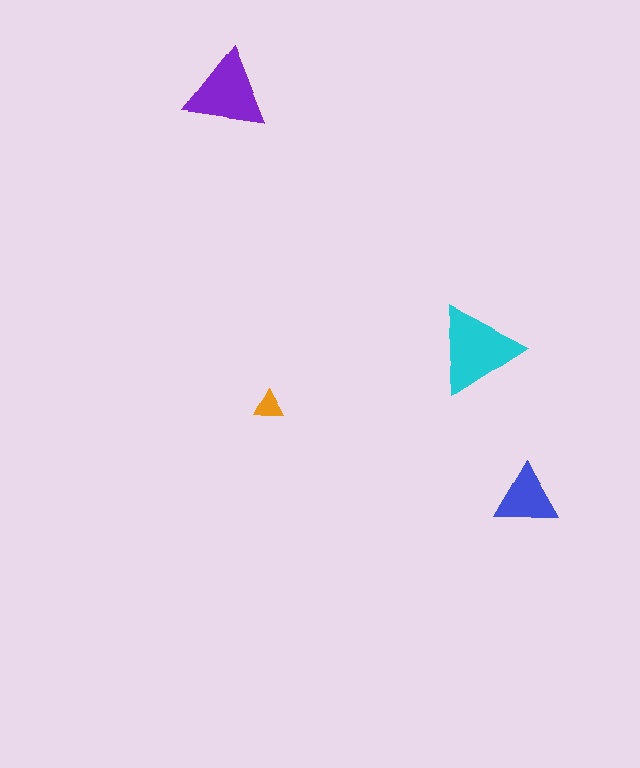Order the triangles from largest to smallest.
the cyan one, the purple one, the blue one, the orange one.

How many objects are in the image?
There are 4 objects in the image.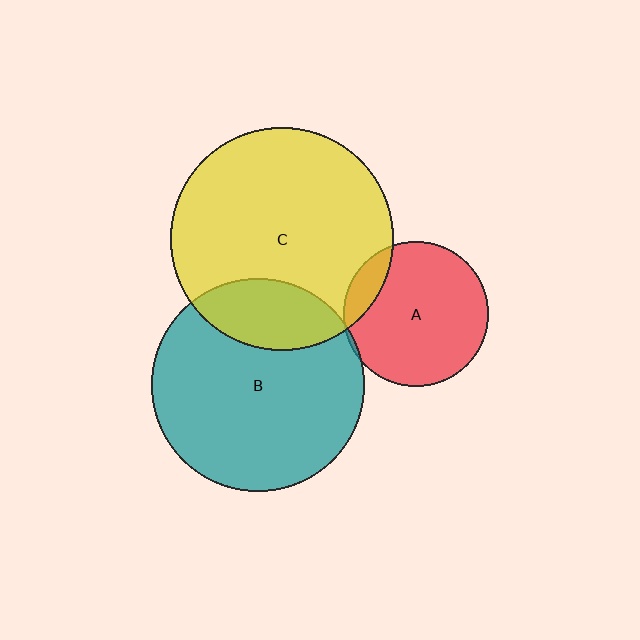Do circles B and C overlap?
Yes.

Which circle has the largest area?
Circle C (yellow).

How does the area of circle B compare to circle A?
Approximately 2.2 times.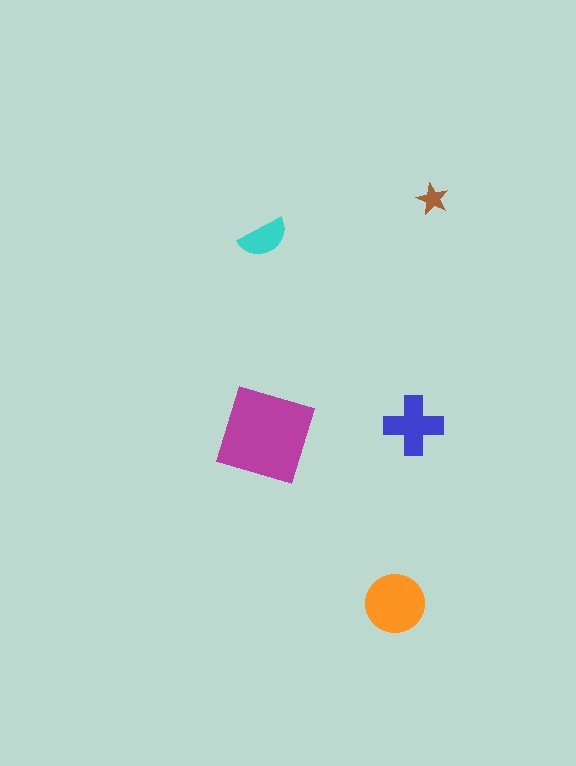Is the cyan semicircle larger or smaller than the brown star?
Larger.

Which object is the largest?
The magenta diamond.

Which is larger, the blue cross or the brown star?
The blue cross.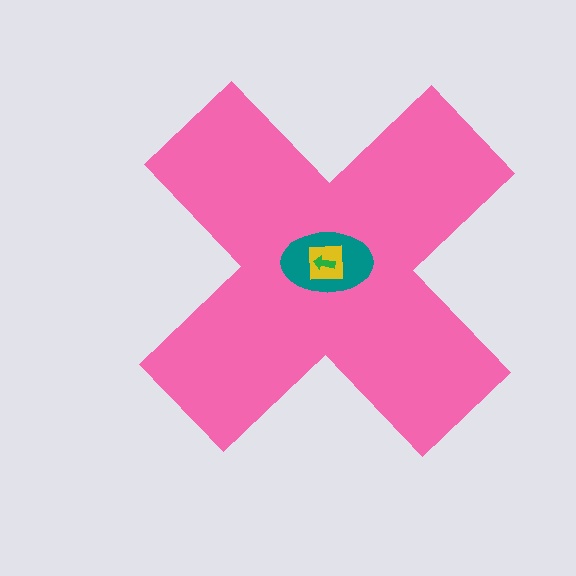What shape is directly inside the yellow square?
The green arrow.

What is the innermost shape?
The green arrow.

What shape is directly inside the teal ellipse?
The yellow square.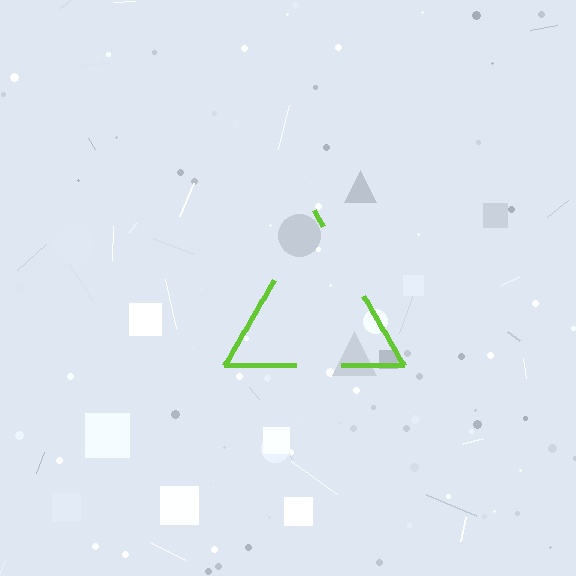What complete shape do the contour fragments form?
The contour fragments form a triangle.